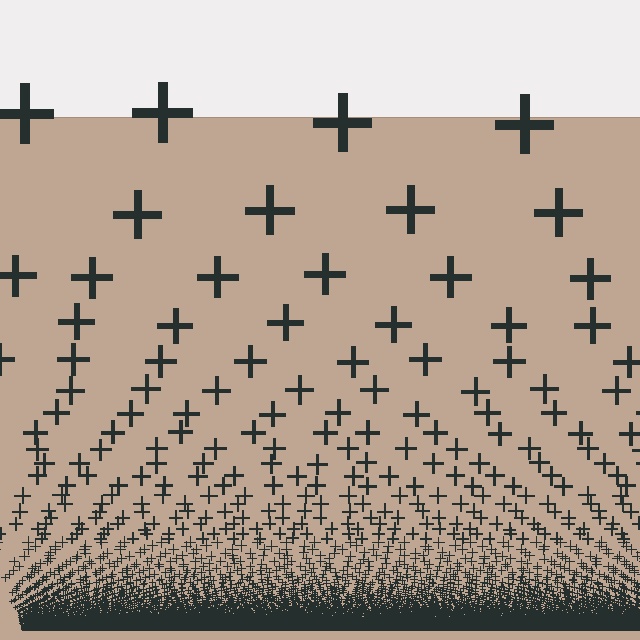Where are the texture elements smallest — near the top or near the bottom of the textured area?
Near the bottom.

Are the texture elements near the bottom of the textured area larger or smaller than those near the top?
Smaller. The gradient is inverted — elements near the bottom are smaller and denser.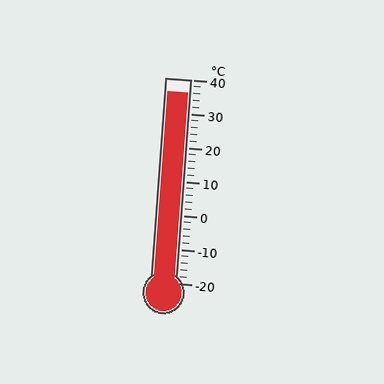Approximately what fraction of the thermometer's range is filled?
The thermometer is filled to approximately 95% of its range.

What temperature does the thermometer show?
The thermometer shows approximately 36°C.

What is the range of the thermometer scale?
The thermometer scale ranges from -20°C to 40°C.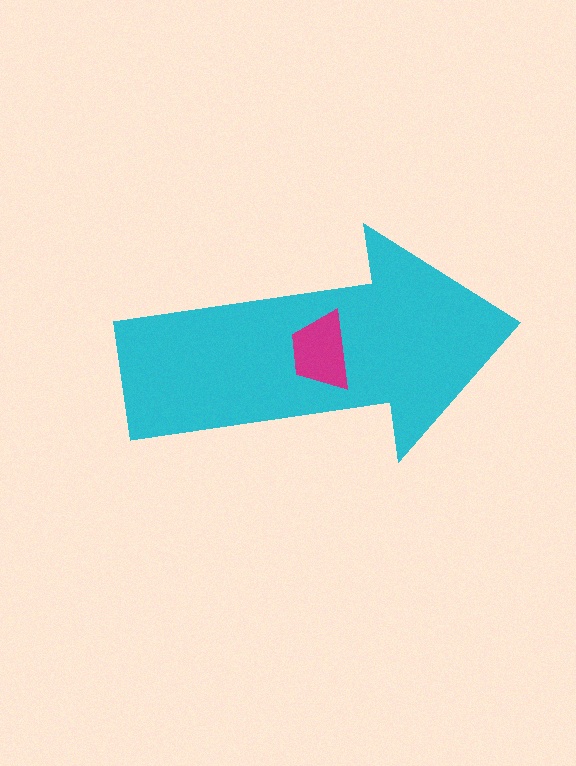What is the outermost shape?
The cyan arrow.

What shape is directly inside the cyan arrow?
The magenta trapezoid.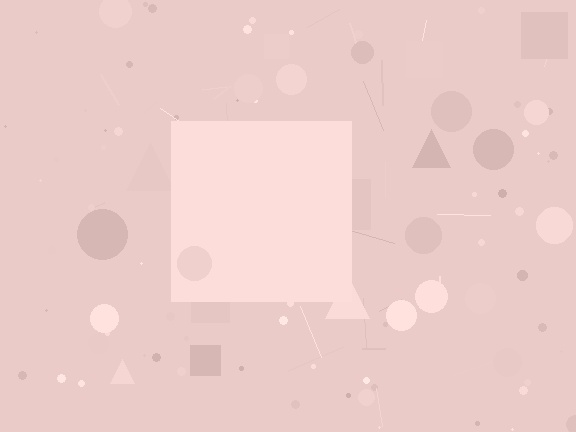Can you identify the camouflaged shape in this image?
The camouflaged shape is a square.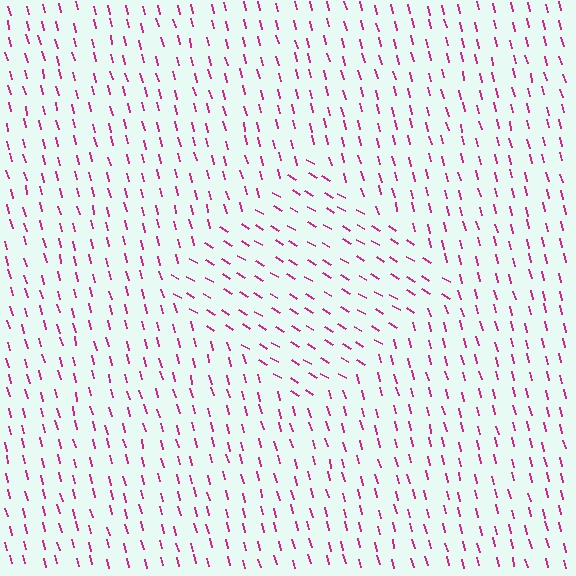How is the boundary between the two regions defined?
The boundary is defined purely by a change in line orientation (approximately 45 degrees difference). All lines are the same color and thickness.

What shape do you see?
I see a diamond.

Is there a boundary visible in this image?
Yes, there is a texture boundary formed by a change in line orientation.